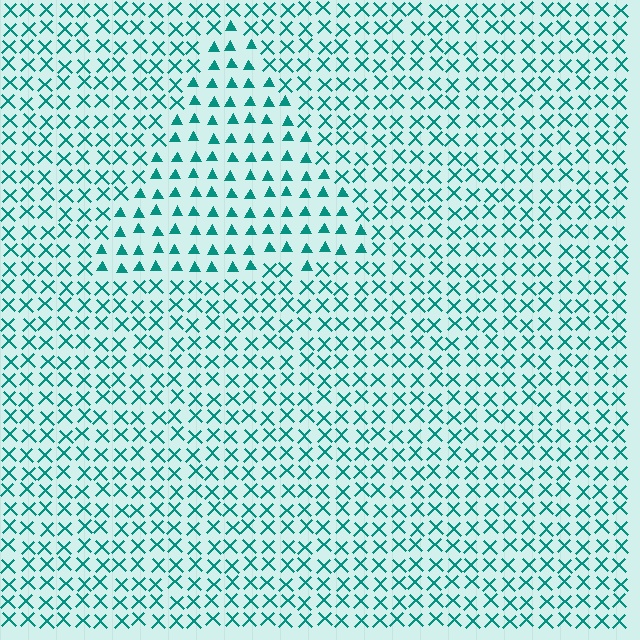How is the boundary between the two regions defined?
The boundary is defined by a change in element shape: triangles inside vs. X marks outside. All elements share the same color and spacing.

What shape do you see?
I see a triangle.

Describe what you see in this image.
The image is filled with small teal elements arranged in a uniform grid. A triangle-shaped region contains triangles, while the surrounding area contains X marks. The boundary is defined purely by the change in element shape.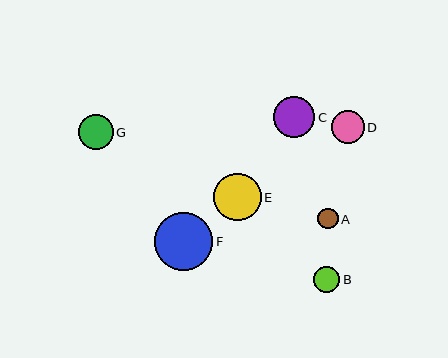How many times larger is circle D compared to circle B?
Circle D is approximately 1.2 times the size of circle B.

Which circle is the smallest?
Circle A is the smallest with a size of approximately 21 pixels.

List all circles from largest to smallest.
From largest to smallest: F, E, C, G, D, B, A.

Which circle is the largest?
Circle F is the largest with a size of approximately 58 pixels.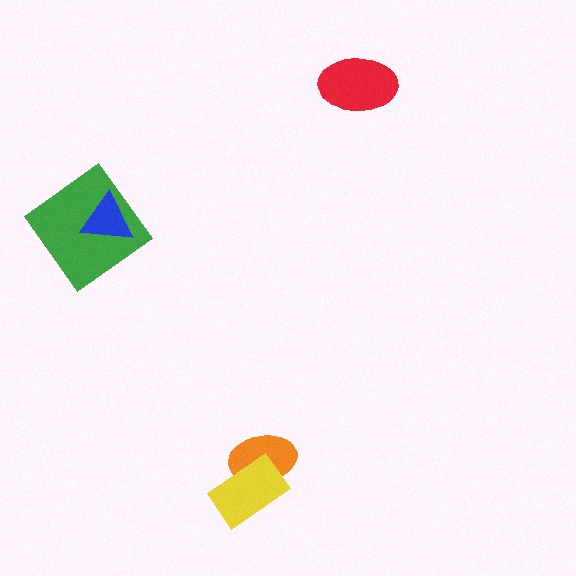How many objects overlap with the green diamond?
1 object overlaps with the green diamond.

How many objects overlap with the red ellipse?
0 objects overlap with the red ellipse.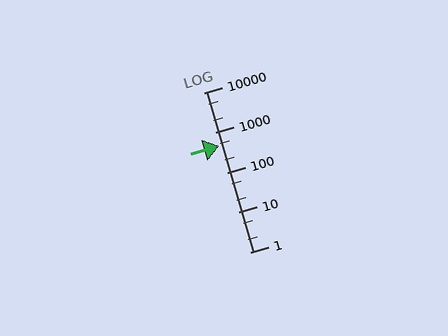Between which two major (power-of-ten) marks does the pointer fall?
The pointer is between 100 and 1000.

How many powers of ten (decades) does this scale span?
The scale spans 4 decades, from 1 to 10000.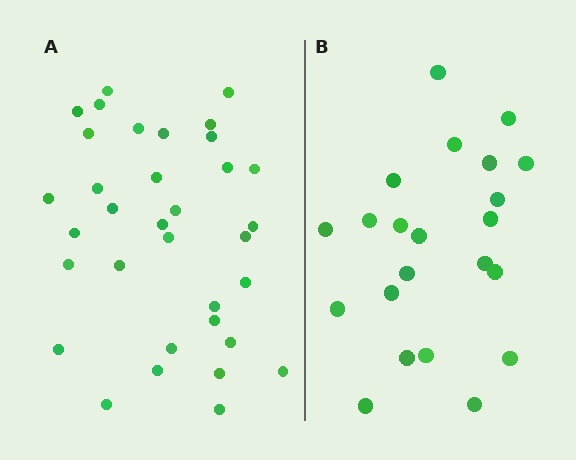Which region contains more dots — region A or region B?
Region A (the left region) has more dots.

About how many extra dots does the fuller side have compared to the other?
Region A has roughly 12 or so more dots than region B.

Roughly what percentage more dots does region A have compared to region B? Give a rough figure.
About 55% more.